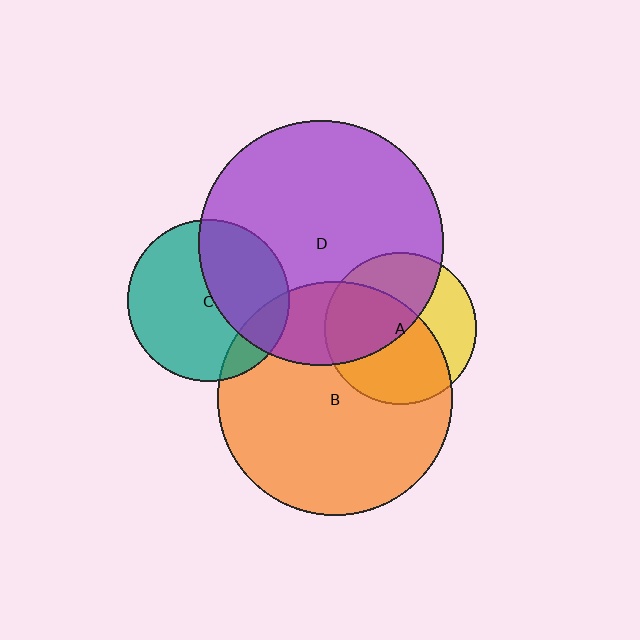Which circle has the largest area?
Circle D (purple).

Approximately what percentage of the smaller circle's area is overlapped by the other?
Approximately 15%.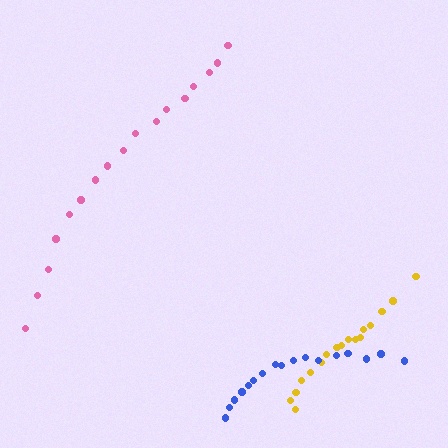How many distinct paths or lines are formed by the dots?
There are 3 distinct paths.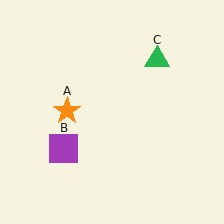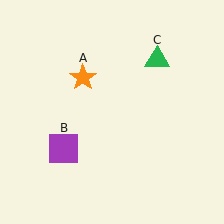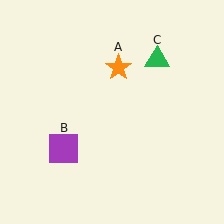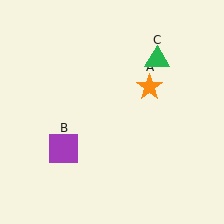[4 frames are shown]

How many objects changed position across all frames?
1 object changed position: orange star (object A).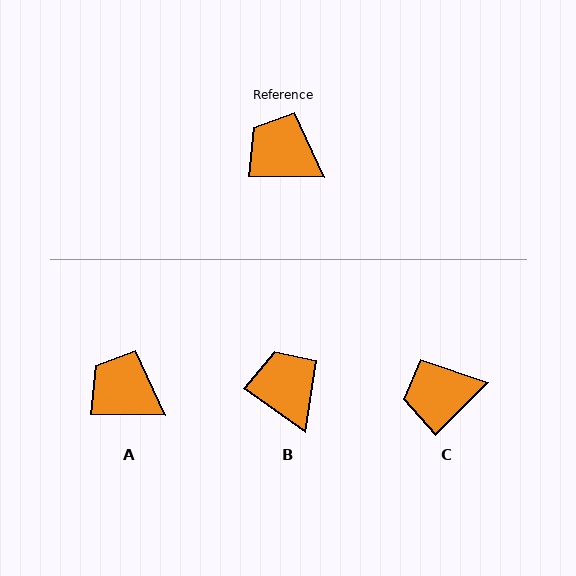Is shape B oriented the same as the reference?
No, it is off by about 33 degrees.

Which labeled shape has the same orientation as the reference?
A.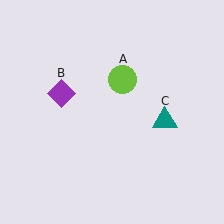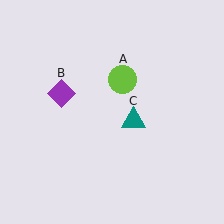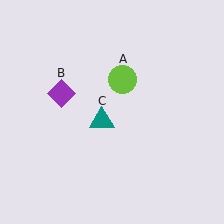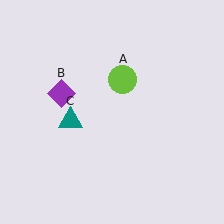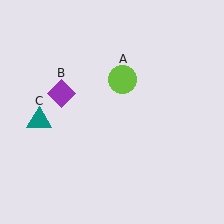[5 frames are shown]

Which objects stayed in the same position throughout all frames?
Lime circle (object A) and purple diamond (object B) remained stationary.